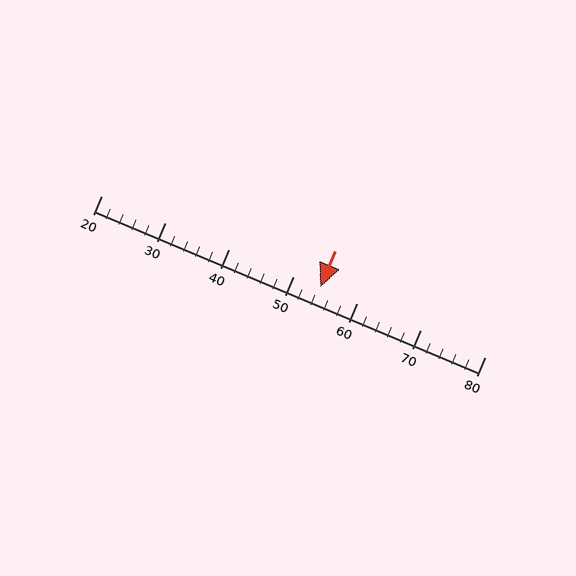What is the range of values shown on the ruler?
The ruler shows values from 20 to 80.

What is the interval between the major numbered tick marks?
The major tick marks are spaced 10 units apart.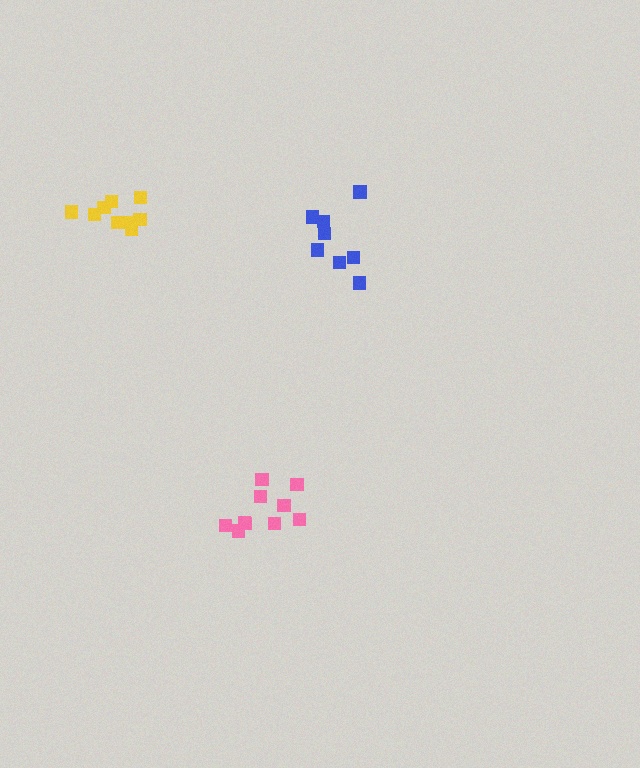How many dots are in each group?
Group 1: 8 dots, Group 2: 10 dots, Group 3: 9 dots (27 total).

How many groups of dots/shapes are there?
There are 3 groups.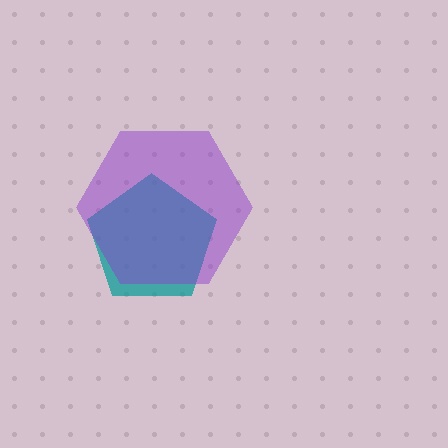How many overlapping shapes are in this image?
There are 2 overlapping shapes in the image.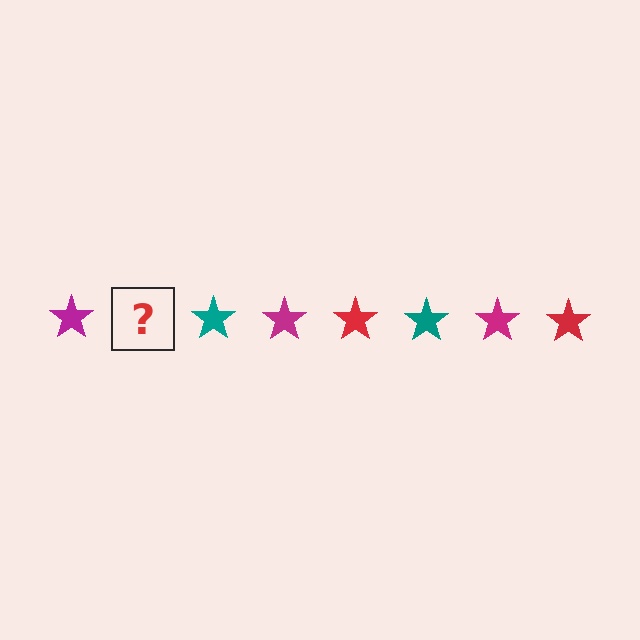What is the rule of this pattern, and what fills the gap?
The rule is that the pattern cycles through magenta, red, teal stars. The gap should be filled with a red star.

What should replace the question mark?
The question mark should be replaced with a red star.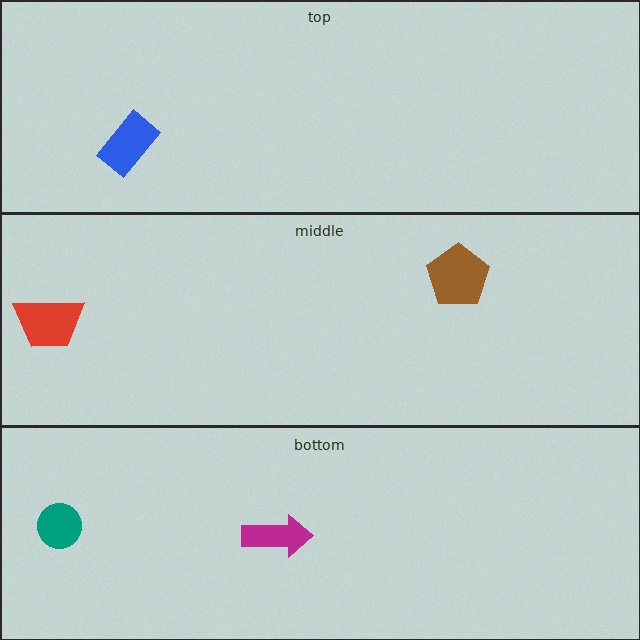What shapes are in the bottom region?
The magenta arrow, the teal circle.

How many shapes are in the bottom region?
2.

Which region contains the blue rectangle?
The top region.